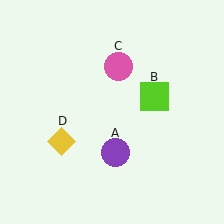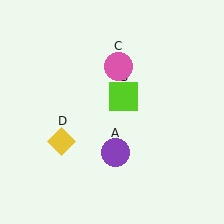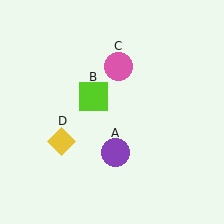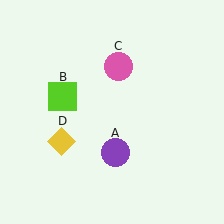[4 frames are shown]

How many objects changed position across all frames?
1 object changed position: lime square (object B).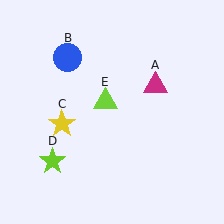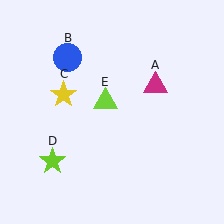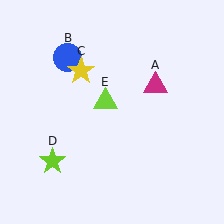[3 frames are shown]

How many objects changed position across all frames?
1 object changed position: yellow star (object C).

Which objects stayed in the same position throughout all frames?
Magenta triangle (object A) and blue circle (object B) and lime star (object D) and lime triangle (object E) remained stationary.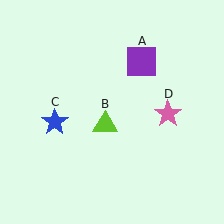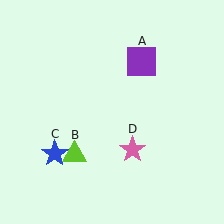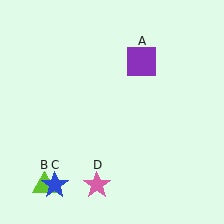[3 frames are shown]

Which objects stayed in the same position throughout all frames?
Purple square (object A) remained stationary.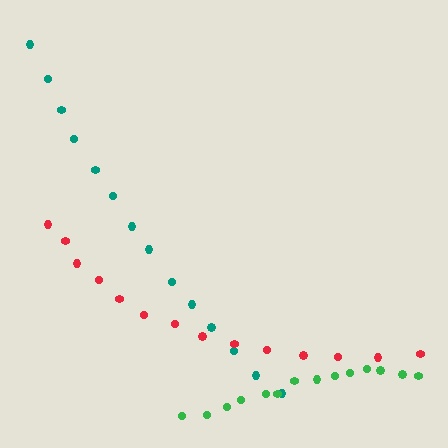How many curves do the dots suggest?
There are 3 distinct paths.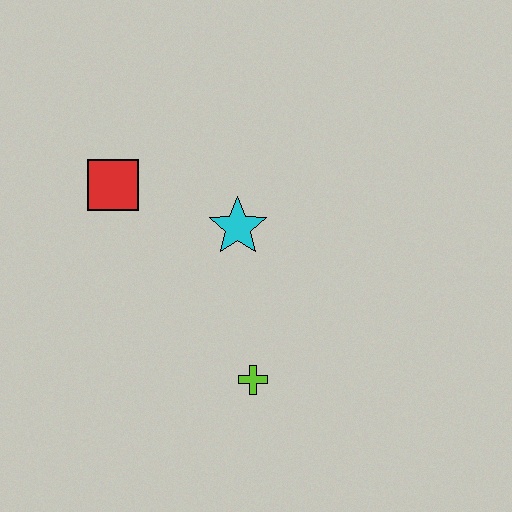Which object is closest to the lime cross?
The cyan star is closest to the lime cross.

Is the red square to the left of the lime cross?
Yes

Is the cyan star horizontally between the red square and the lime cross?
Yes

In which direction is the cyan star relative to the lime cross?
The cyan star is above the lime cross.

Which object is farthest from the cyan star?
The lime cross is farthest from the cyan star.